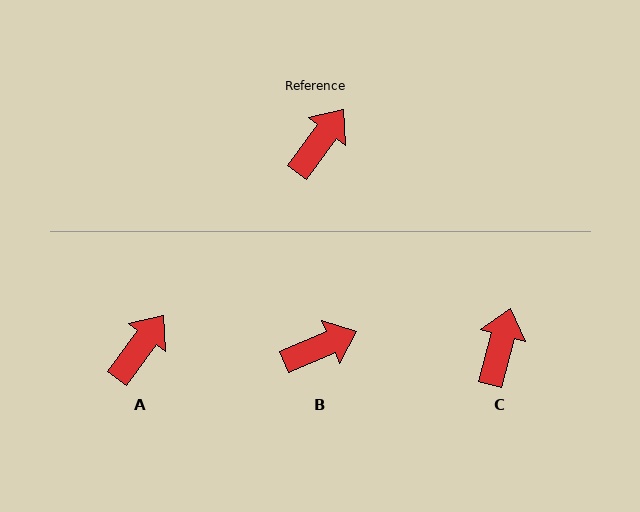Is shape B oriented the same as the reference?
No, it is off by about 31 degrees.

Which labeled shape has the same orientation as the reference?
A.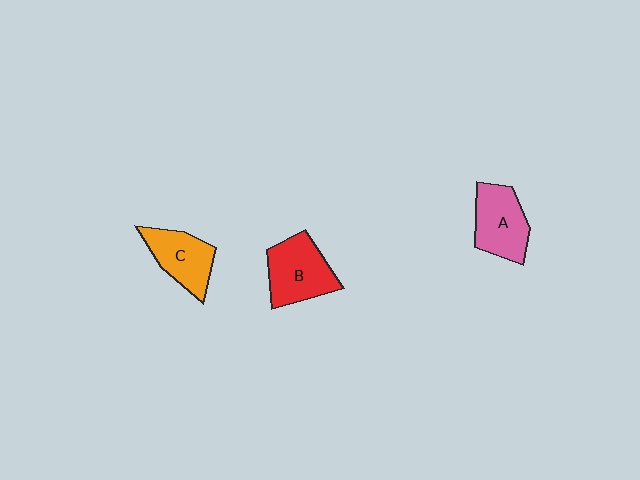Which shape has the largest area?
Shape B (red).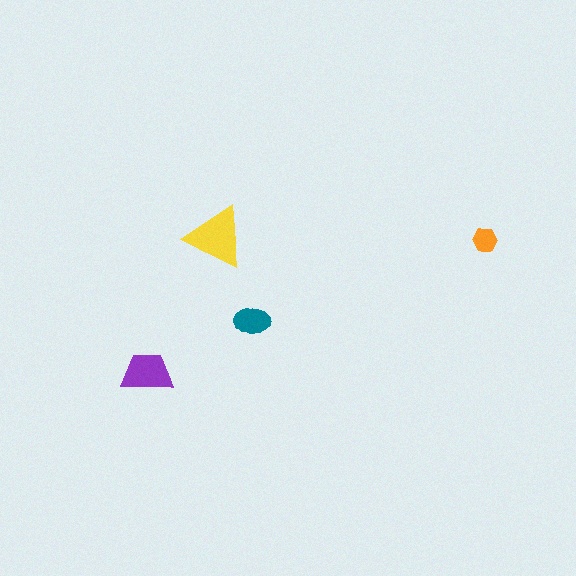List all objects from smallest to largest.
The orange hexagon, the teal ellipse, the purple trapezoid, the yellow triangle.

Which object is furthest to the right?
The orange hexagon is rightmost.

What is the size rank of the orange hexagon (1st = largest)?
4th.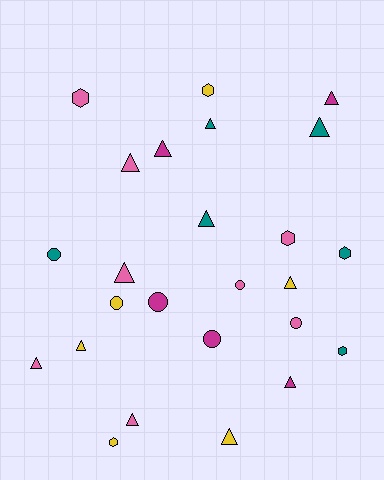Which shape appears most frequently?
Triangle, with 13 objects.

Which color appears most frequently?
Pink, with 8 objects.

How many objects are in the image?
There are 25 objects.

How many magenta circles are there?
There are 2 magenta circles.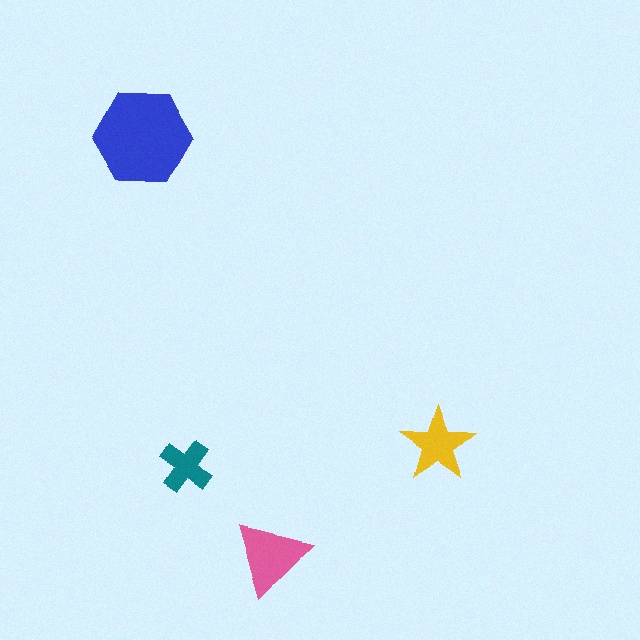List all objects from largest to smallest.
The blue hexagon, the pink triangle, the yellow star, the teal cross.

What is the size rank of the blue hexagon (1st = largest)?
1st.